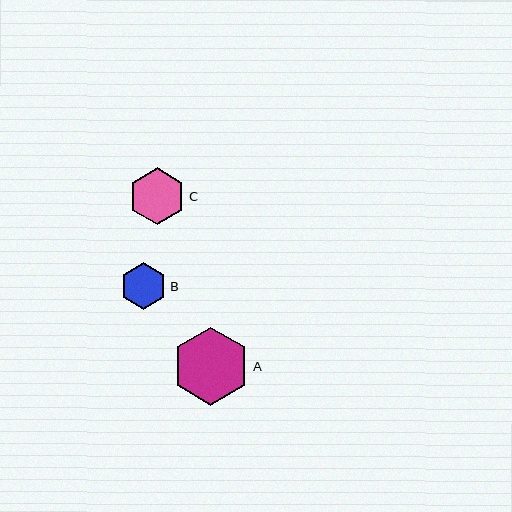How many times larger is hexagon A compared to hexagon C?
Hexagon A is approximately 1.4 times the size of hexagon C.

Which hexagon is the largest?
Hexagon A is the largest with a size of approximately 78 pixels.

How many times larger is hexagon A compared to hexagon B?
Hexagon A is approximately 1.7 times the size of hexagon B.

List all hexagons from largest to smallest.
From largest to smallest: A, C, B.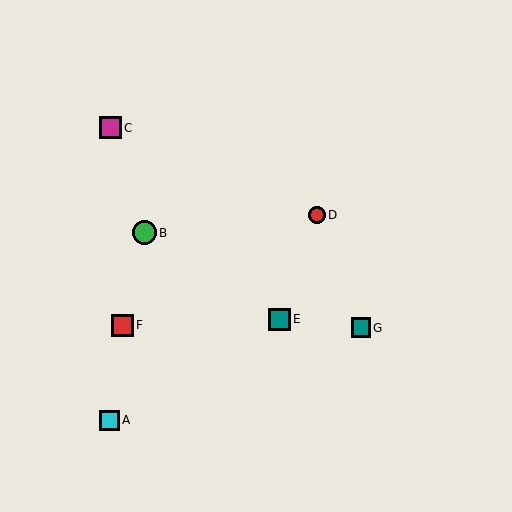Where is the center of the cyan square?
The center of the cyan square is at (109, 420).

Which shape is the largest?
The green circle (labeled B) is the largest.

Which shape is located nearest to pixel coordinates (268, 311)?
The teal square (labeled E) at (280, 319) is nearest to that location.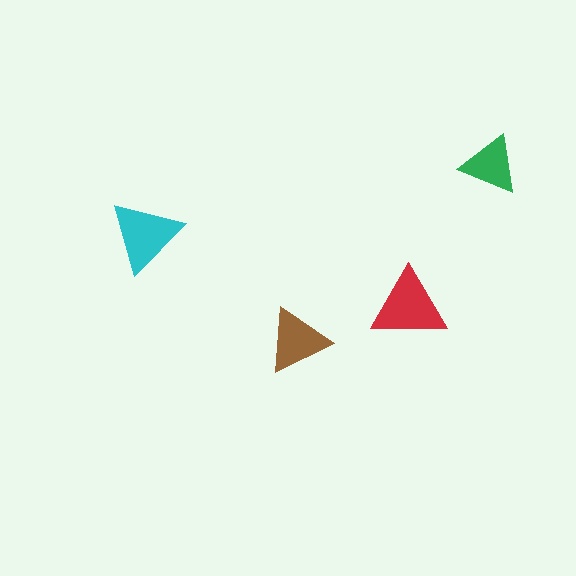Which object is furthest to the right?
The green triangle is rightmost.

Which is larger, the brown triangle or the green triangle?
The brown one.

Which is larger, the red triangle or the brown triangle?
The red one.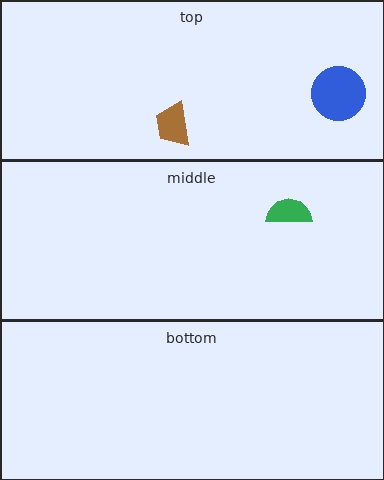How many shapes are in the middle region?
1.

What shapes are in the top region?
The brown trapezoid, the blue circle.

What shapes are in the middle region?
The green semicircle.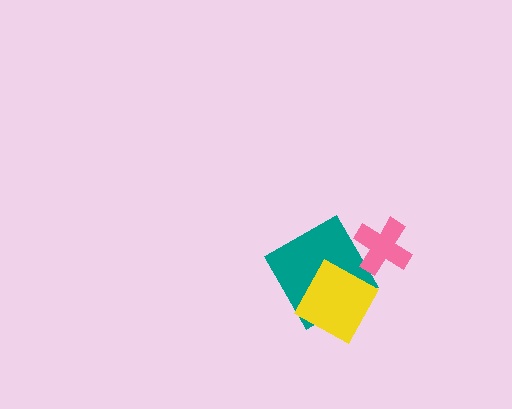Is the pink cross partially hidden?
No, no other shape covers it.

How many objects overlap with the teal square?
1 object overlaps with the teal square.